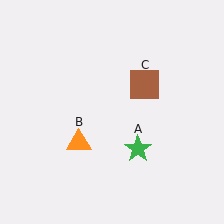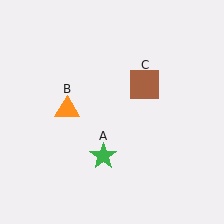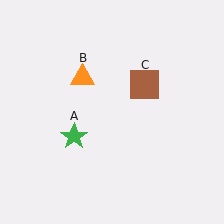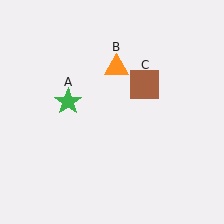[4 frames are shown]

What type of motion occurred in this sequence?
The green star (object A), orange triangle (object B) rotated clockwise around the center of the scene.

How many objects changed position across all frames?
2 objects changed position: green star (object A), orange triangle (object B).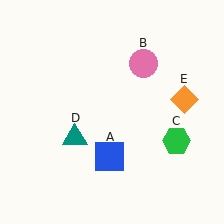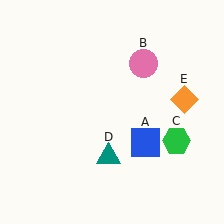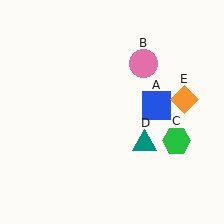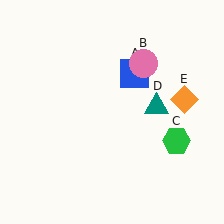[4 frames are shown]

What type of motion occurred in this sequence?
The blue square (object A), teal triangle (object D) rotated counterclockwise around the center of the scene.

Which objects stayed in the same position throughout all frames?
Pink circle (object B) and green hexagon (object C) and orange diamond (object E) remained stationary.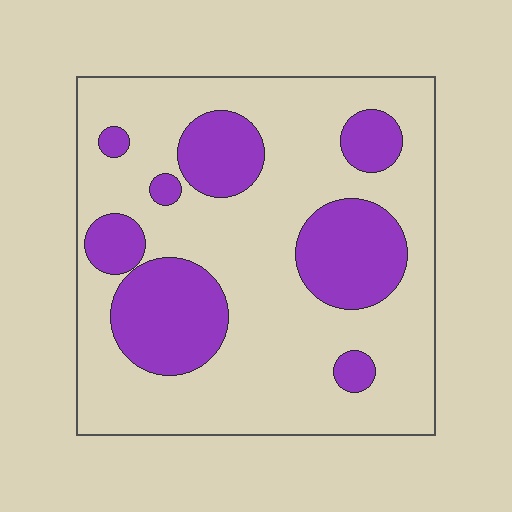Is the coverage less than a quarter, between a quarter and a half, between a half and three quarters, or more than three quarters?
Between a quarter and a half.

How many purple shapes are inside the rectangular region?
8.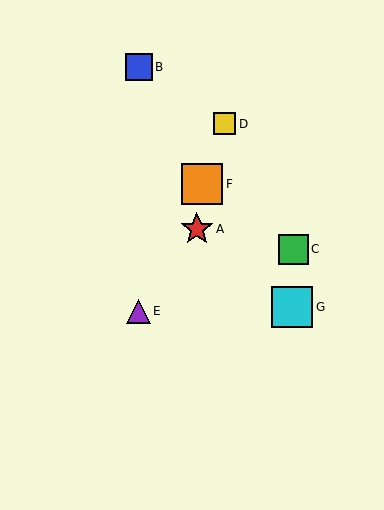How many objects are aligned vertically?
2 objects (B, E) are aligned vertically.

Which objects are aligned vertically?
Objects B, E are aligned vertically.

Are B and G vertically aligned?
No, B is at x≈139 and G is at x≈292.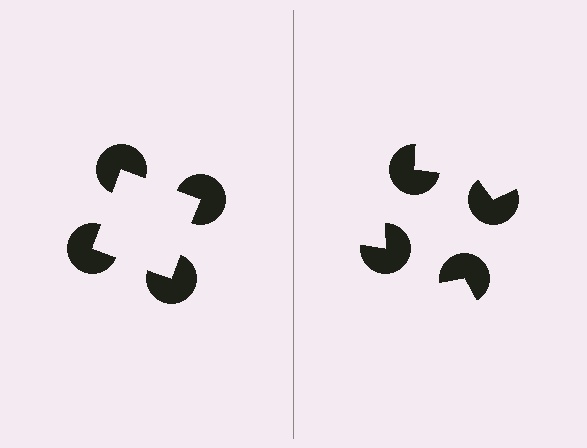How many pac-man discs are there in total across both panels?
8 — 4 on each side.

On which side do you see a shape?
An illusory square appears on the left side. On the right side the wedge cuts are rotated, so no coherent shape forms.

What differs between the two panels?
The pac-man discs are positioned identically on both sides; only the wedge orientations differ. On the left they align to a square; on the right they are misaligned.